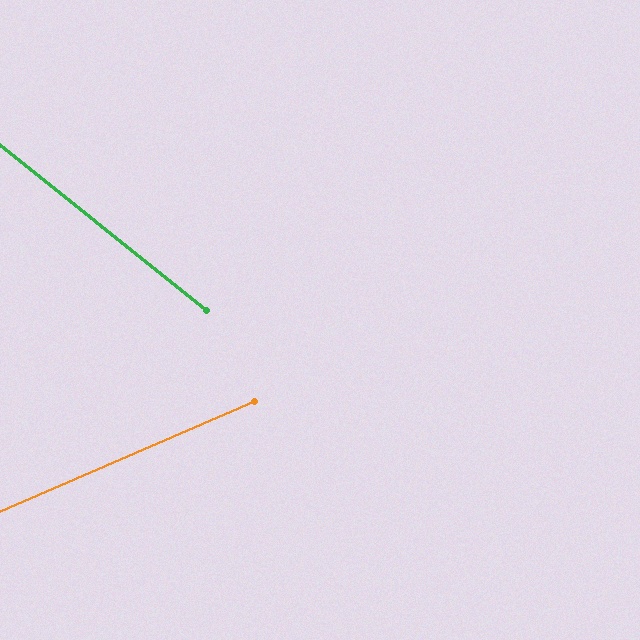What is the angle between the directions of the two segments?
Approximately 62 degrees.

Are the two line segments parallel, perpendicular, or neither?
Neither parallel nor perpendicular — they differ by about 62°.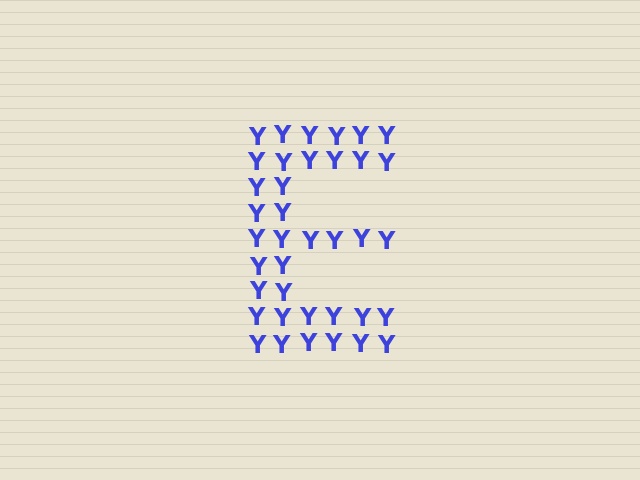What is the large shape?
The large shape is the letter E.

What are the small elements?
The small elements are letter Y's.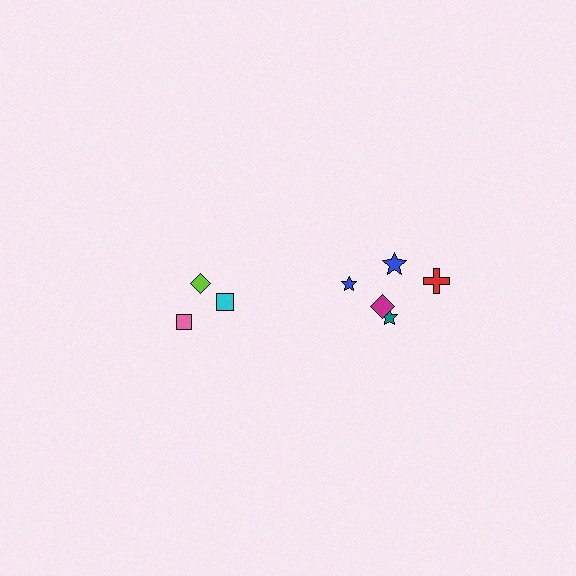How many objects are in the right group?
There are 5 objects.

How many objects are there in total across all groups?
There are 8 objects.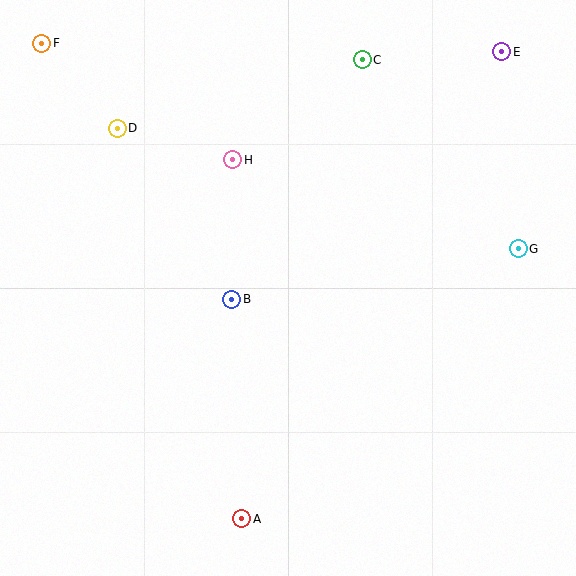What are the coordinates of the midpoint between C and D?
The midpoint between C and D is at (240, 94).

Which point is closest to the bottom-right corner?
Point G is closest to the bottom-right corner.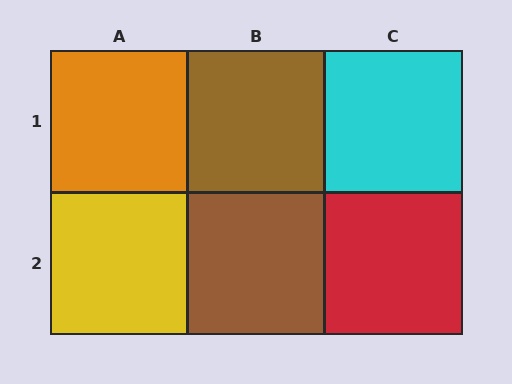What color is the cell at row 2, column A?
Yellow.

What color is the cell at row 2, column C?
Red.